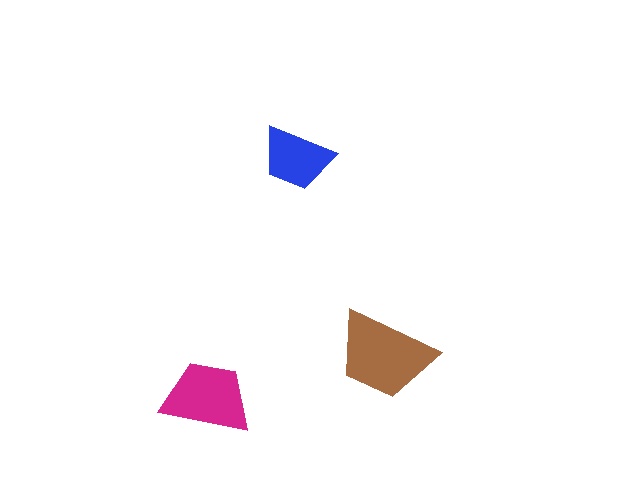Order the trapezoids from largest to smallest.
the brown one, the magenta one, the blue one.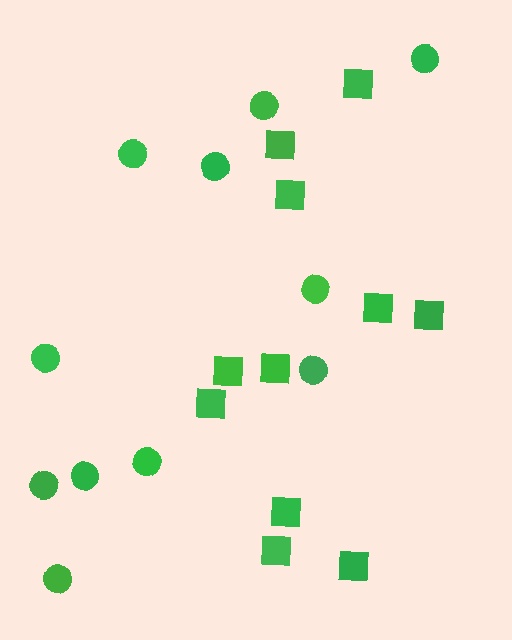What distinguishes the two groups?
There are 2 groups: one group of squares (11) and one group of circles (11).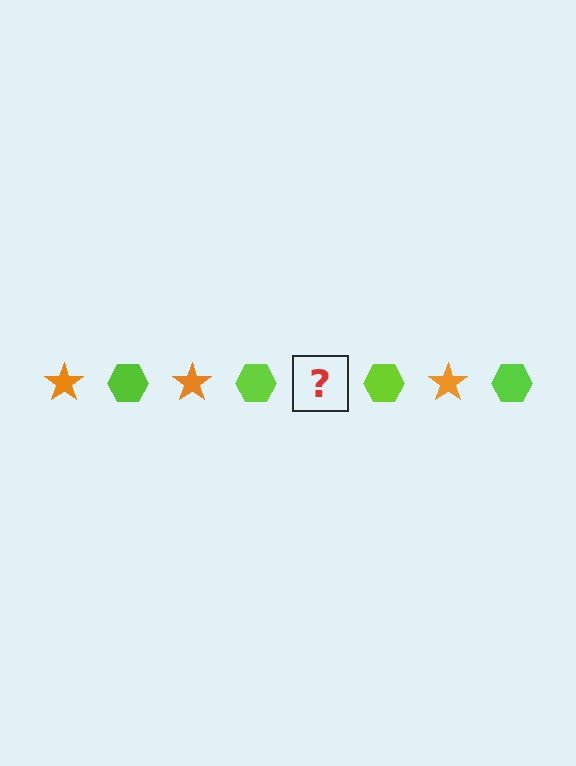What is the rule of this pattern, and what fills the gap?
The rule is that the pattern alternates between orange star and lime hexagon. The gap should be filled with an orange star.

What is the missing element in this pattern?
The missing element is an orange star.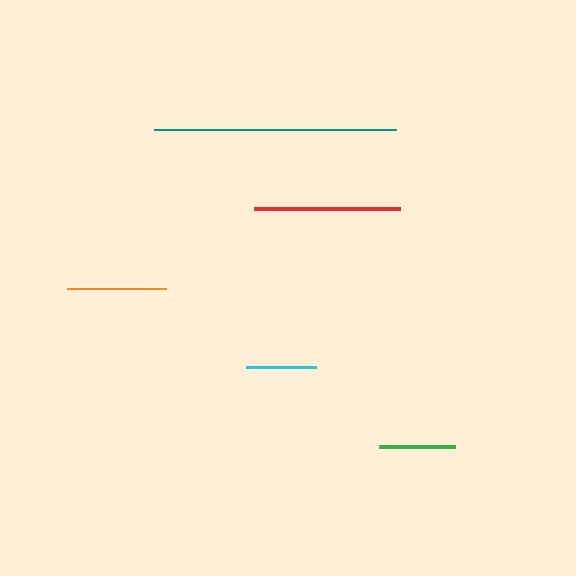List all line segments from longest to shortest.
From longest to shortest: teal, red, orange, green, cyan.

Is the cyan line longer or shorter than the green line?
The green line is longer than the cyan line.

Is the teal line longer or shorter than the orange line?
The teal line is longer than the orange line.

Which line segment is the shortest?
The cyan line is the shortest at approximately 70 pixels.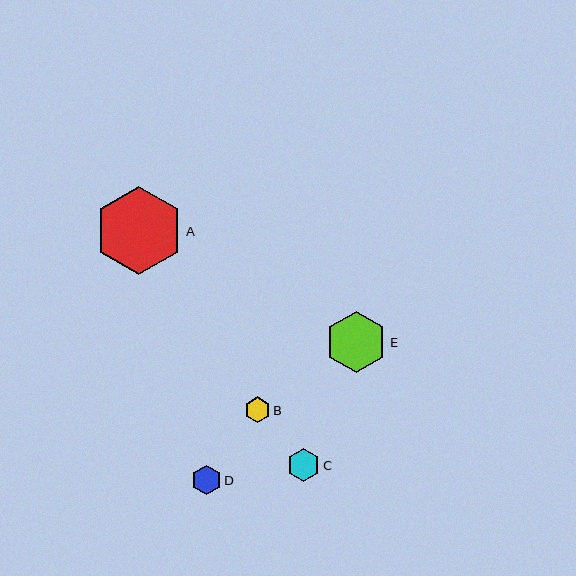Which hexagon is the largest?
Hexagon A is the largest with a size of approximately 88 pixels.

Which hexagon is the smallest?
Hexagon B is the smallest with a size of approximately 25 pixels.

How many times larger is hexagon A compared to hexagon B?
Hexagon A is approximately 3.5 times the size of hexagon B.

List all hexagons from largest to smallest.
From largest to smallest: A, E, C, D, B.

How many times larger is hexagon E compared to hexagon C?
Hexagon E is approximately 1.9 times the size of hexagon C.